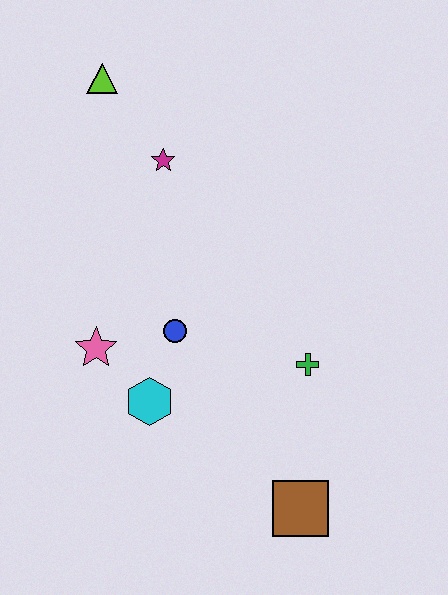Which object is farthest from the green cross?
The lime triangle is farthest from the green cross.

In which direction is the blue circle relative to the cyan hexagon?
The blue circle is above the cyan hexagon.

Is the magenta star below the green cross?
No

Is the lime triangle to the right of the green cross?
No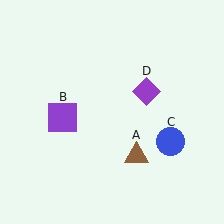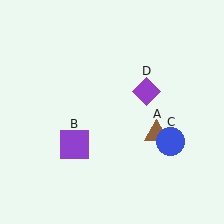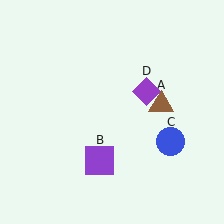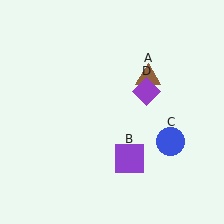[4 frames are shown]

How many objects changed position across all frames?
2 objects changed position: brown triangle (object A), purple square (object B).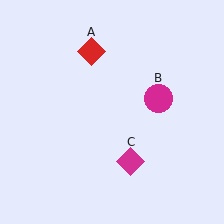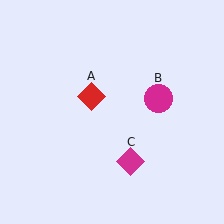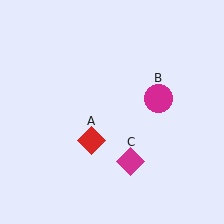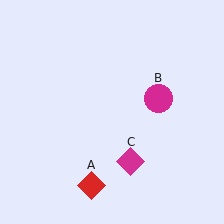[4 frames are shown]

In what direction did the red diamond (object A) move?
The red diamond (object A) moved down.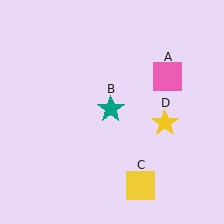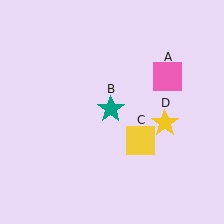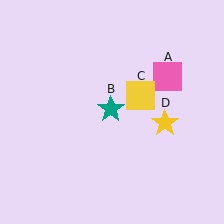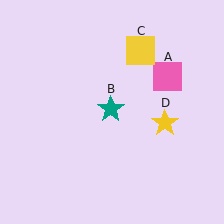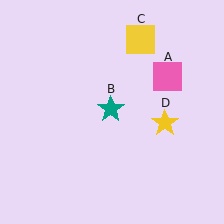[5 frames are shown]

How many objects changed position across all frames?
1 object changed position: yellow square (object C).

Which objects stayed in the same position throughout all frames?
Pink square (object A) and teal star (object B) and yellow star (object D) remained stationary.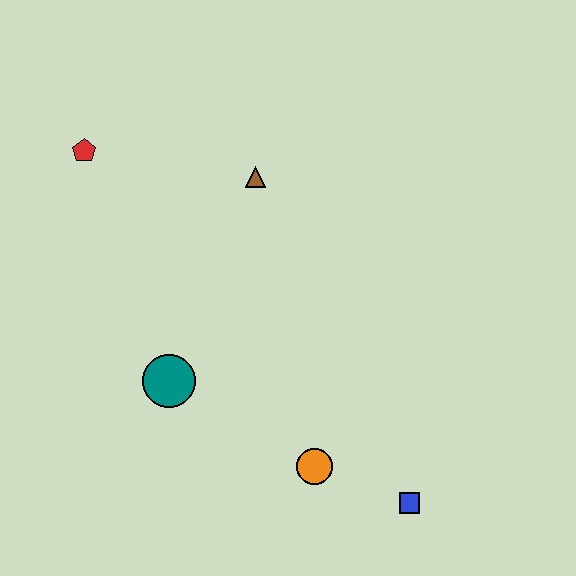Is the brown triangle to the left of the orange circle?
Yes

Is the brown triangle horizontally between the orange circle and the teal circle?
Yes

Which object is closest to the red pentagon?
The brown triangle is closest to the red pentagon.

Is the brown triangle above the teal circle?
Yes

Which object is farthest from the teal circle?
The blue square is farthest from the teal circle.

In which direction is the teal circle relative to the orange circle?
The teal circle is to the left of the orange circle.